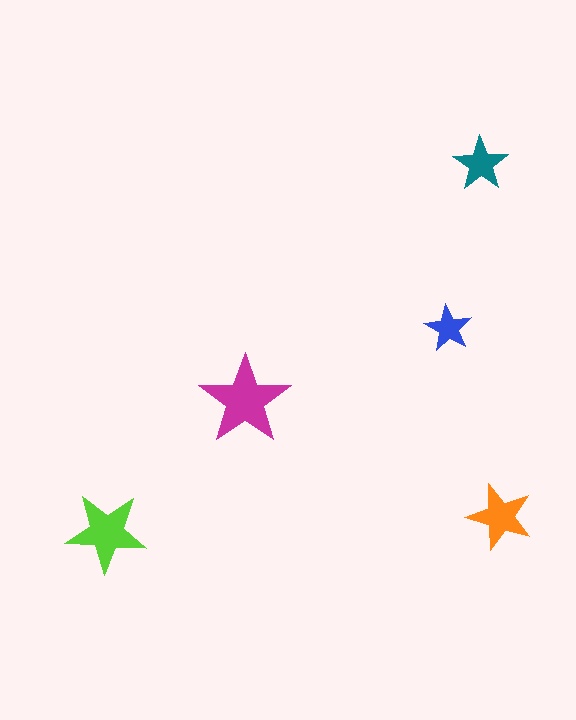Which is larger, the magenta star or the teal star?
The magenta one.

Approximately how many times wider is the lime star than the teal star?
About 1.5 times wider.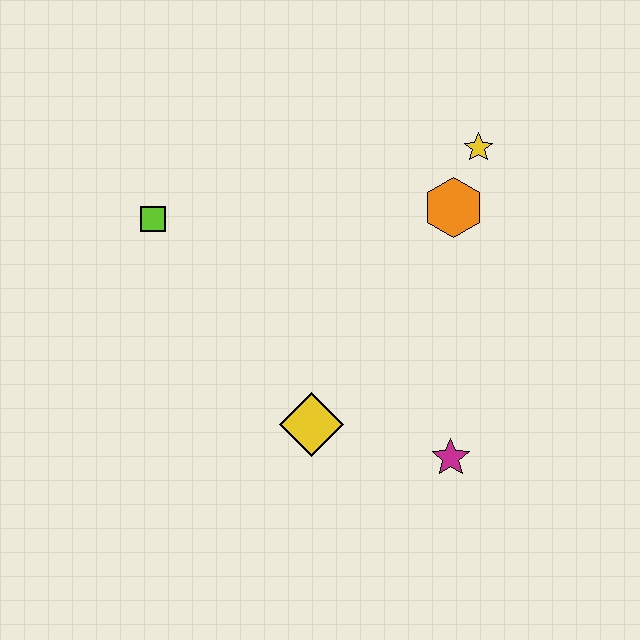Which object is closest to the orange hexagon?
The yellow star is closest to the orange hexagon.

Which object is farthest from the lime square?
The magenta star is farthest from the lime square.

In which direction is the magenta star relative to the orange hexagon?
The magenta star is below the orange hexagon.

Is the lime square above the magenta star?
Yes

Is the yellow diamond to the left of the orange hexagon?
Yes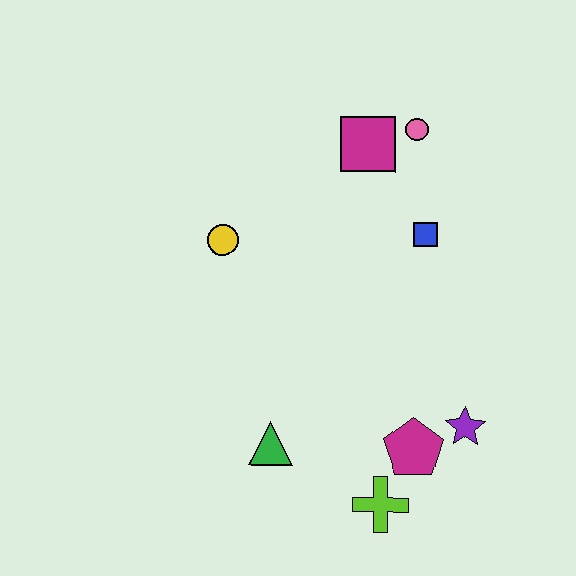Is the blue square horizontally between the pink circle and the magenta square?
No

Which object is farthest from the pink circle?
The lime cross is farthest from the pink circle.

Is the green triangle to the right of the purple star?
No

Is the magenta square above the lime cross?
Yes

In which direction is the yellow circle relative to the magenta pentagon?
The yellow circle is above the magenta pentagon.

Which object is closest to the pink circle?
The magenta square is closest to the pink circle.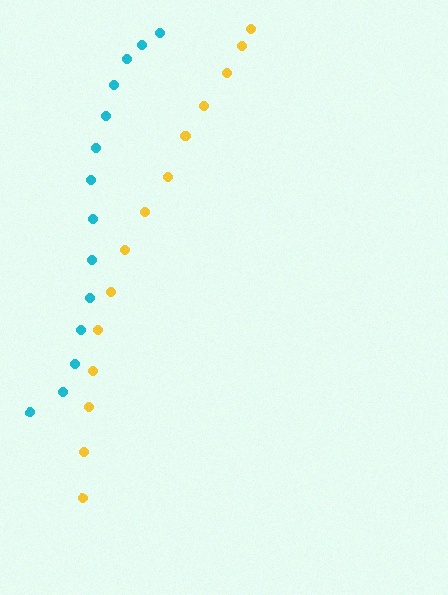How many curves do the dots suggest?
There are 2 distinct paths.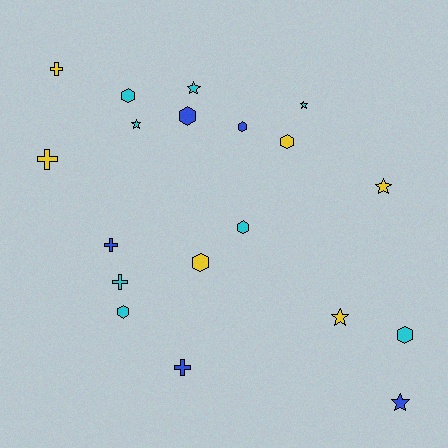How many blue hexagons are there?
There are 2 blue hexagons.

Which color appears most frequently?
Cyan, with 8 objects.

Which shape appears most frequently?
Hexagon, with 8 objects.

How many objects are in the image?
There are 19 objects.